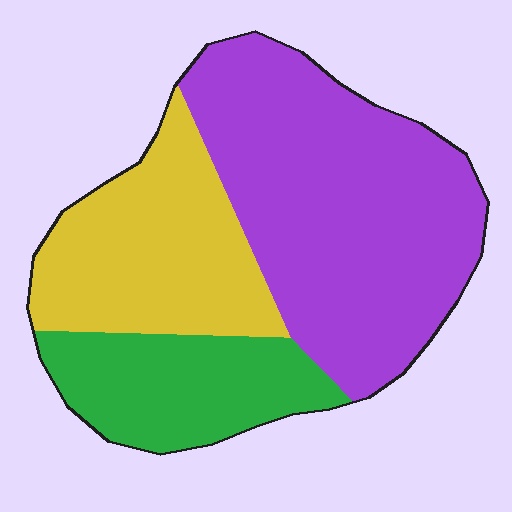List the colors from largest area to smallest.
From largest to smallest: purple, yellow, green.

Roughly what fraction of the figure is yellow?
Yellow covers 28% of the figure.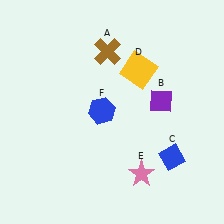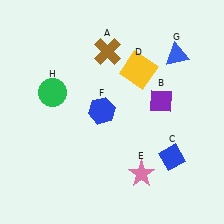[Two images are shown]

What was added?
A blue triangle (G), a green circle (H) were added in Image 2.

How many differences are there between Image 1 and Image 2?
There are 2 differences between the two images.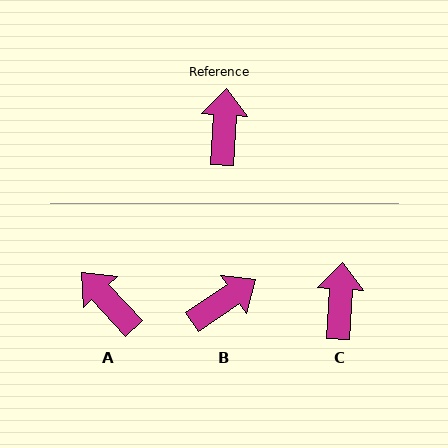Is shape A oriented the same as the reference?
No, it is off by about 46 degrees.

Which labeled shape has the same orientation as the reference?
C.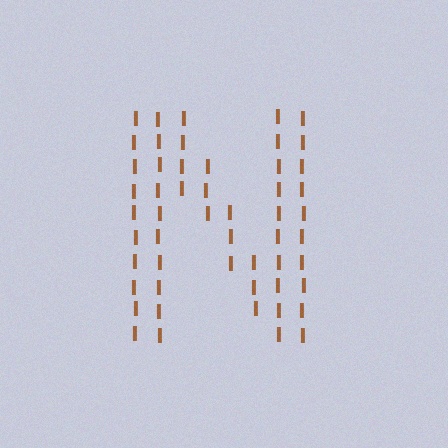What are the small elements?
The small elements are letter I's.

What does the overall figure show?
The overall figure shows the letter N.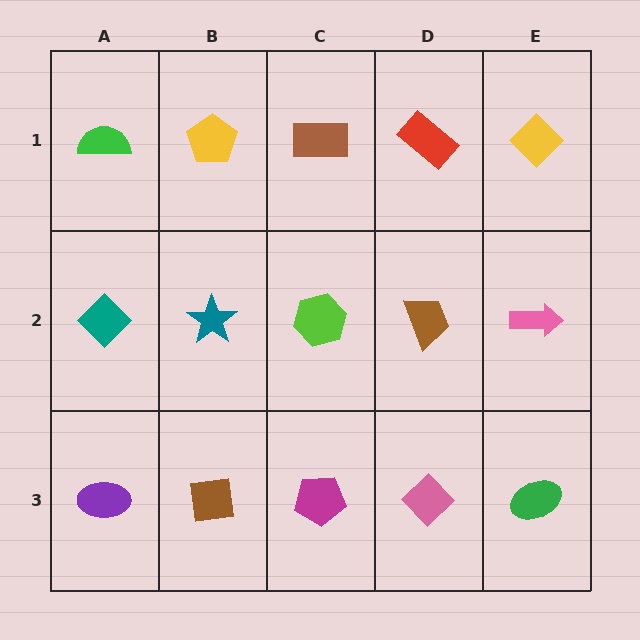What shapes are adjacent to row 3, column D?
A brown trapezoid (row 2, column D), a magenta pentagon (row 3, column C), a green ellipse (row 3, column E).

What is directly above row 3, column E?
A pink arrow.